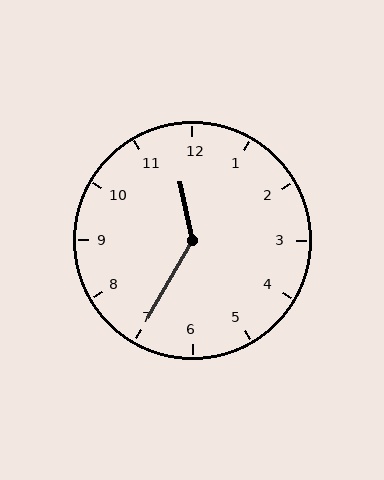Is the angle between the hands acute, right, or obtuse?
It is obtuse.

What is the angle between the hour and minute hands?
Approximately 138 degrees.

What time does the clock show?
11:35.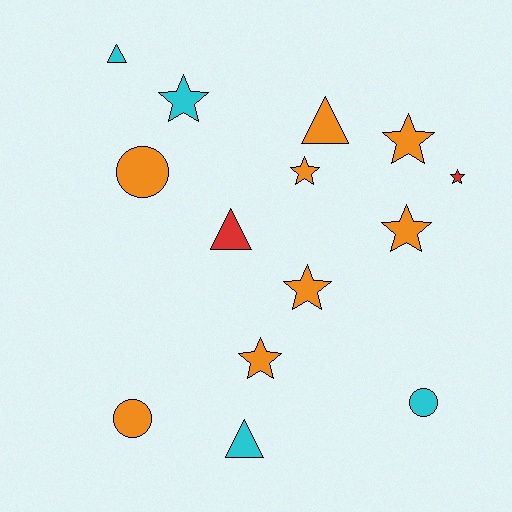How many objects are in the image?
There are 14 objects.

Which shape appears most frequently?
Star, with 7 objects.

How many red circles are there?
There are no red circles.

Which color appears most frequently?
Orange, with 8 objects.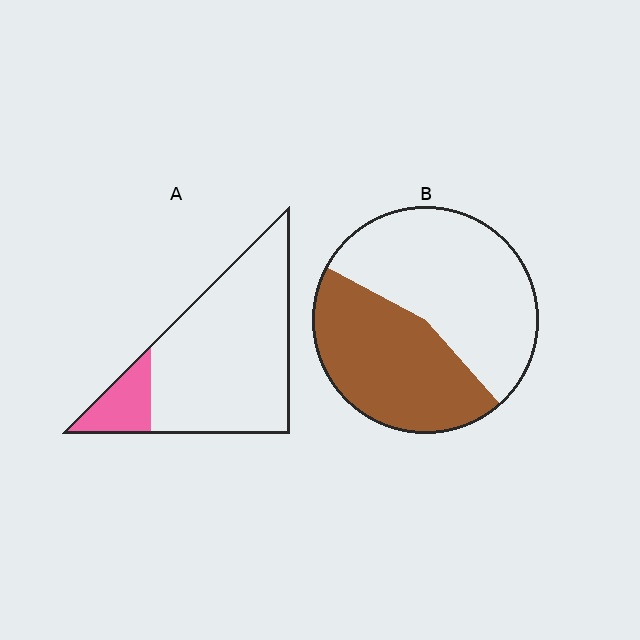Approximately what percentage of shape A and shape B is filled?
A is approximately 15% and B is approximately 45%.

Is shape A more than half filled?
No.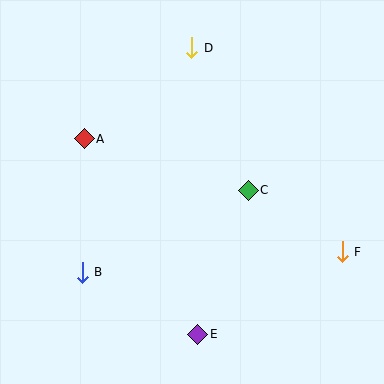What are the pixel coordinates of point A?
Point A is at (84, 139).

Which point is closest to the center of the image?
Point C at (248, 190) is closest to the center.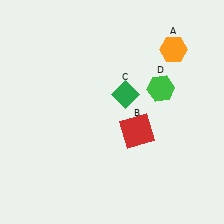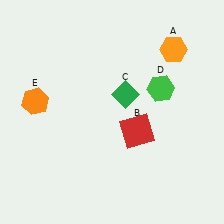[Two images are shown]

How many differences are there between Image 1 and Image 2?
There is 1 difference between the two images.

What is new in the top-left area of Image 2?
An orange hexagon (E) was added in the top-left area of Image 2.